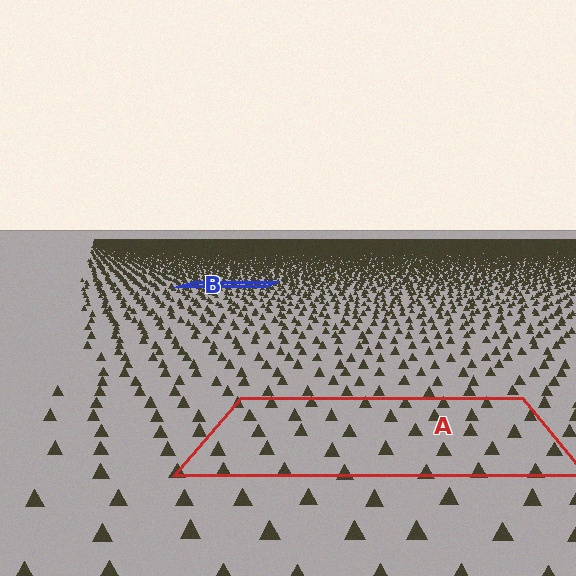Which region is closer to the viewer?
Region A is closer. The texture elements there are larger and more spread out.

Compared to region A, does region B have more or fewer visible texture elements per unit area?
Region B has more texture elements per unit area — they are packed more densely because it is farther away.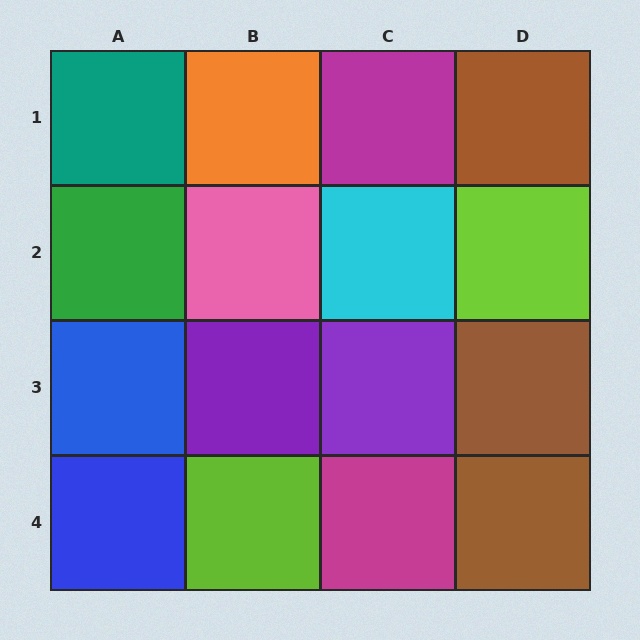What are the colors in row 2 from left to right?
Green, pink, cyan, lime.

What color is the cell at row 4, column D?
Brown.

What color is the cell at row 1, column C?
Magenta.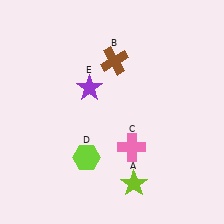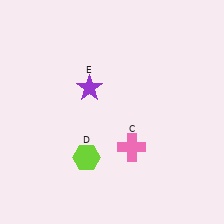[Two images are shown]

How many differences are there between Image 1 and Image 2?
There are 2 differences between the two images.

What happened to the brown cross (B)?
The brown cross (B) was removed in Image 2. It was in the top-right area of Image 1.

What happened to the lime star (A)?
The lime star (A) was removed in Image 2. It was in the bottom-right area of Image 1.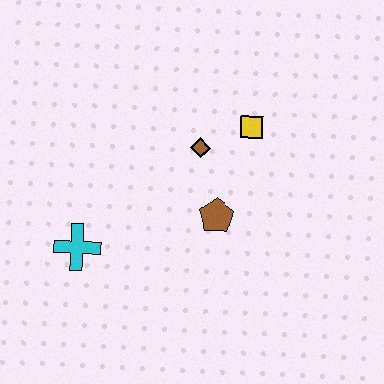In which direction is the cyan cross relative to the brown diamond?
The cyan cross is to the left of the brown diamond.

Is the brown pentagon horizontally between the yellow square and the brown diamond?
Yes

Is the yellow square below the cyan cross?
No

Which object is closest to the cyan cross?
The brown pentagon is closest to the cyan cross.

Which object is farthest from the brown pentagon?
The cyan cross is farthest from the brown pentagon.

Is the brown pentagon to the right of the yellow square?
No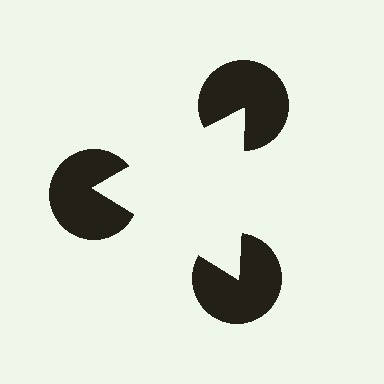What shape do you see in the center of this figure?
An illusory triangle — its edges are inferred from the aligned wedge cuts in the pac-man discs, not physically drawn.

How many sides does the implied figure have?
3 sides.